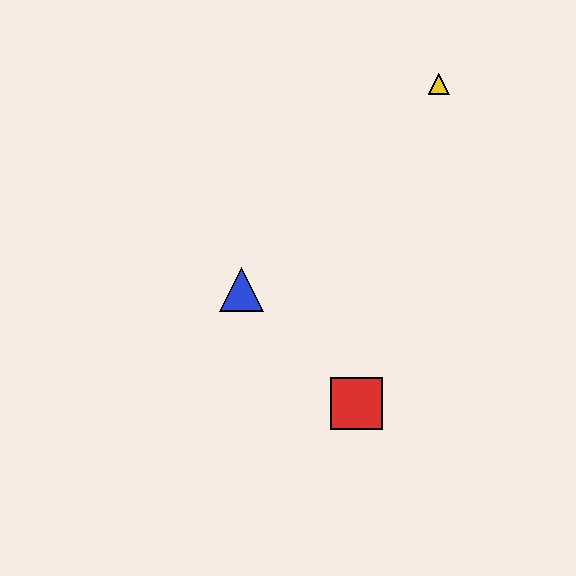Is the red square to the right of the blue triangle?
Yes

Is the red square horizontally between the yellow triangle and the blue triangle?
Yes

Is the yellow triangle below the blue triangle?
No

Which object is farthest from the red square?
The yellow triangle is farthest from the red square.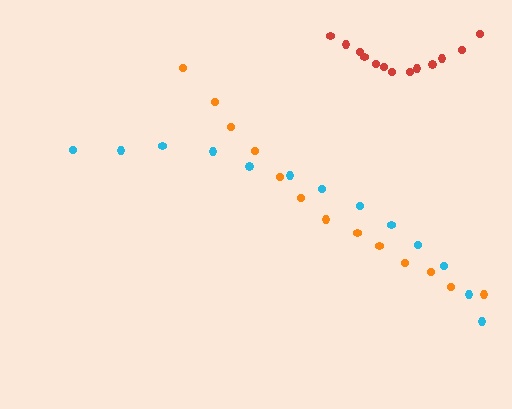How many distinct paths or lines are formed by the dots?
There are 3 distinct paths.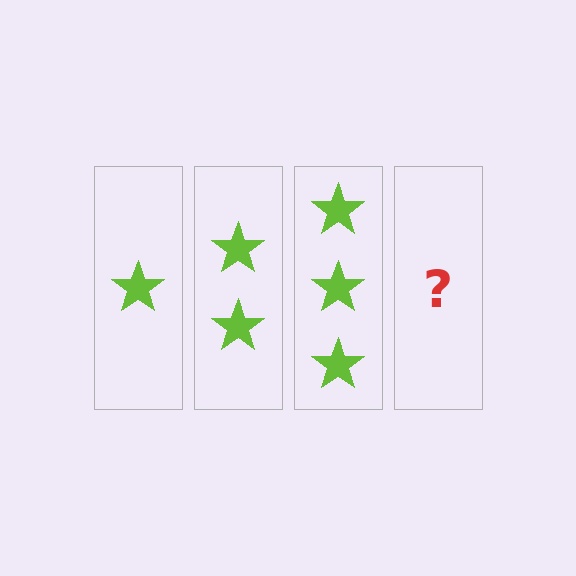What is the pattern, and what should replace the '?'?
The pattern is that each step adds one more star. The '?' should be 4 stars.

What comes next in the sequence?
The next element should be 4 stars.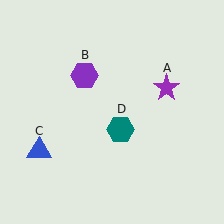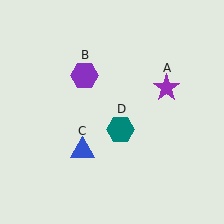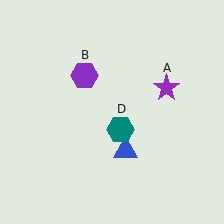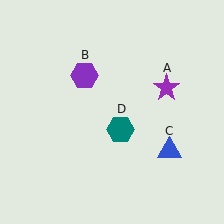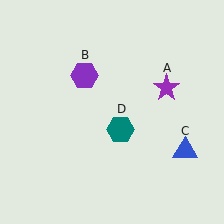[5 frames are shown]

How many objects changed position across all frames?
1 object changed position: blue triangle (object C).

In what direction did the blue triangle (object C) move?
The blue triangle (object C) moved right.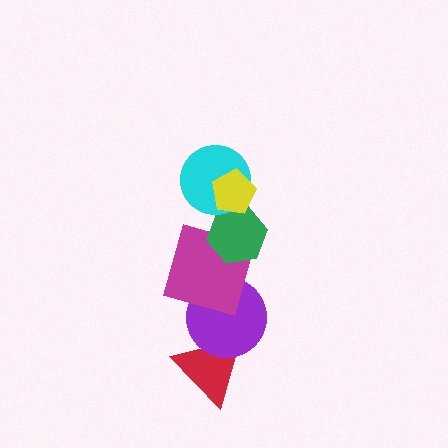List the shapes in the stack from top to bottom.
From top to bottom: the yellow pentagon, the cyan circle, the green hexagon, the magenta square, the purple circle, the red triangle.